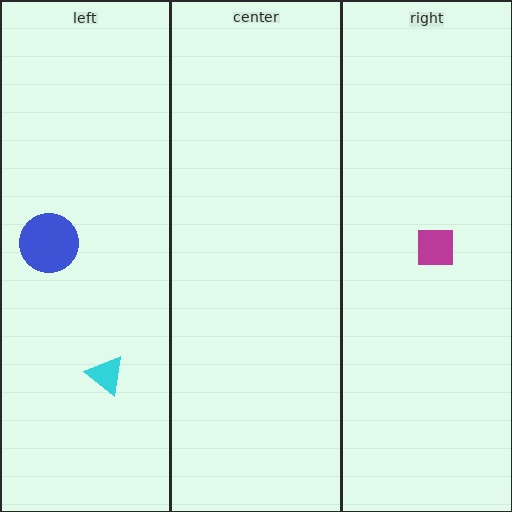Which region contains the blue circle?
The left region.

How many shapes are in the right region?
1.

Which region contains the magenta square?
The right region.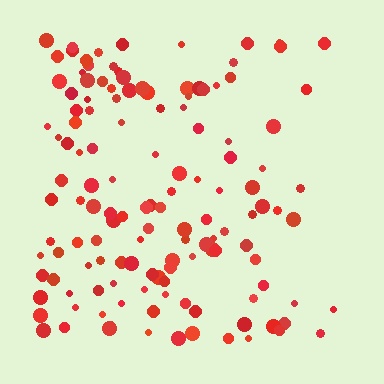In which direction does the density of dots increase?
From right to left, with the left side densest.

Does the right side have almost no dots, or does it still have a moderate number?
Still a moderate number, just noticeably fewer than the left.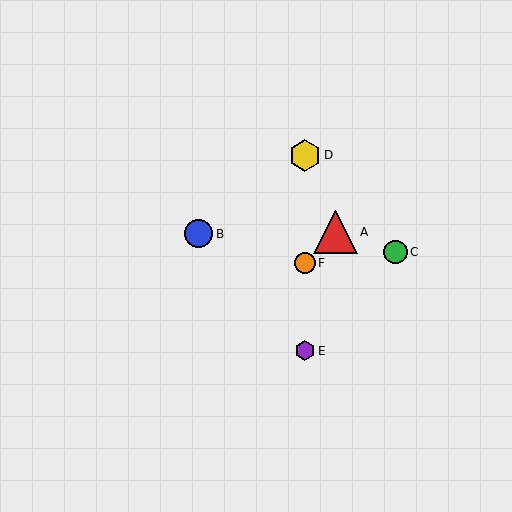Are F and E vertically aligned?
Yes, both are at x≈305.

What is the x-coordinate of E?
Object E is at x≈305.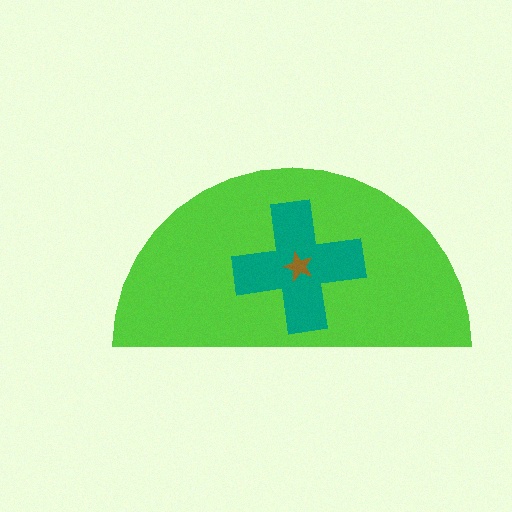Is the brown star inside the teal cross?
Yes.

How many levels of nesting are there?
3.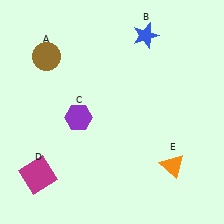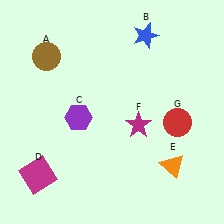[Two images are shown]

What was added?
A magenta star (F), a red circle (G) were added in Image 2.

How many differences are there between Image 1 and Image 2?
There are 2 differences between the two images.